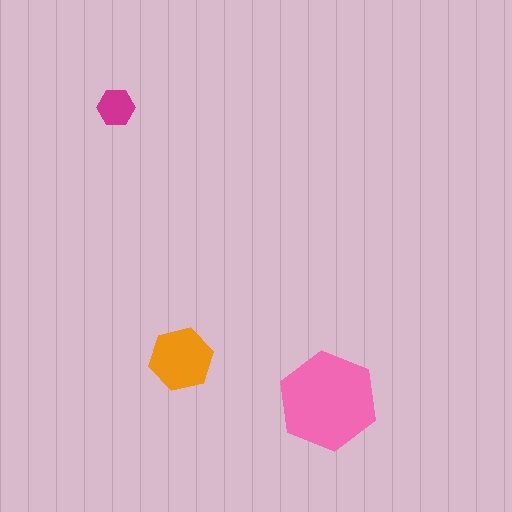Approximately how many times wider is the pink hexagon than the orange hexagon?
About 1.5 times wider.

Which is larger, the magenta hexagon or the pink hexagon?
The pink one.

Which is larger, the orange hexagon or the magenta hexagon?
The orange one.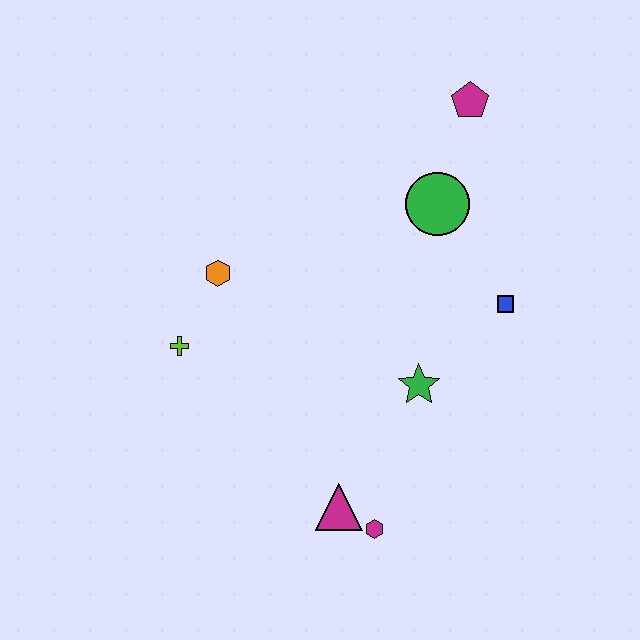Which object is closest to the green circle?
The magenta pentagon is closest to the green circle.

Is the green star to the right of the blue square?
No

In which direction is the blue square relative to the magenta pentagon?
The blue square is below the magenta pentagon.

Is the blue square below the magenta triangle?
No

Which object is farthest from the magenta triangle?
The magenta pentagon is farthest from the magenta triangle.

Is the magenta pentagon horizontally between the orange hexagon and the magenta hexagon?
No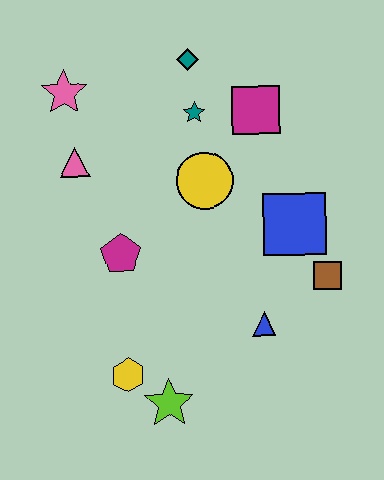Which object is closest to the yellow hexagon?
The lime star is closest to the yellow hexagon.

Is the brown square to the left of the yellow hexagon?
No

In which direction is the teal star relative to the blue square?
The teal star is above the blue square.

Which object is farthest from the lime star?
The teal diamond is farthest from the lime star.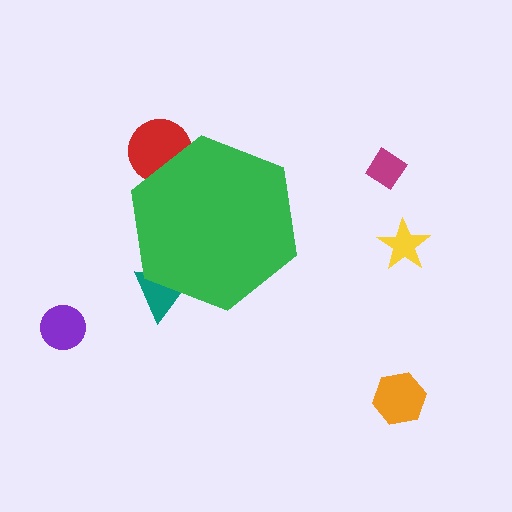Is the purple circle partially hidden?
No, the purple circle is fully visible.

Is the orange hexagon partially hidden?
No, the orange hexagon is fully visible.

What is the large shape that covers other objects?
A green hexagon.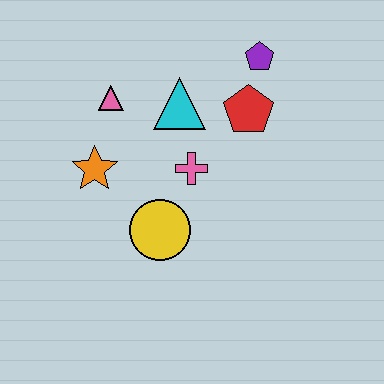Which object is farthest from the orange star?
The purple pentagon is farthest from the orange star.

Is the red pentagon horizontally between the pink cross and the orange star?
No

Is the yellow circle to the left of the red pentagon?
Yes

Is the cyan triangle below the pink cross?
No